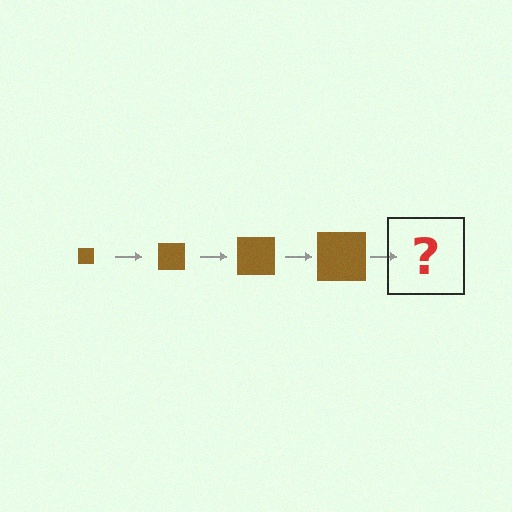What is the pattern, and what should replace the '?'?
The pattern is that the square gets progressively larger each step. The '?' should be a brown square, larger than the previous one.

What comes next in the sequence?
The next element should be a brown square, larger than the previous one.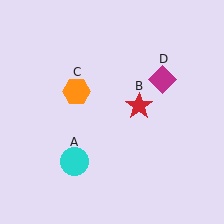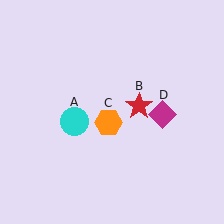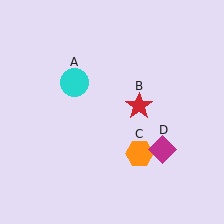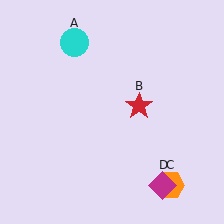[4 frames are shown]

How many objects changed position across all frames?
3 objects changed position: cyan circle (object A), orange hexagon (object C), magenta diamond (object D).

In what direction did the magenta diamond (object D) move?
The magenta diamond (object D) moved down.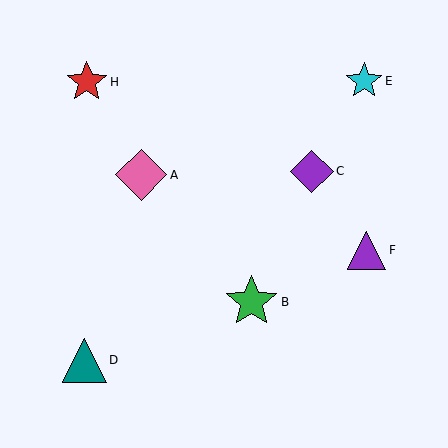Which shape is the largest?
The green star (labeled B) is the largest.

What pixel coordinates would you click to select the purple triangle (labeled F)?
Click at (367, 250) to select the purple triangle F.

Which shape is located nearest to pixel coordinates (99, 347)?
The teal triangle (labeled D) at (84, 360) is nearest to that location.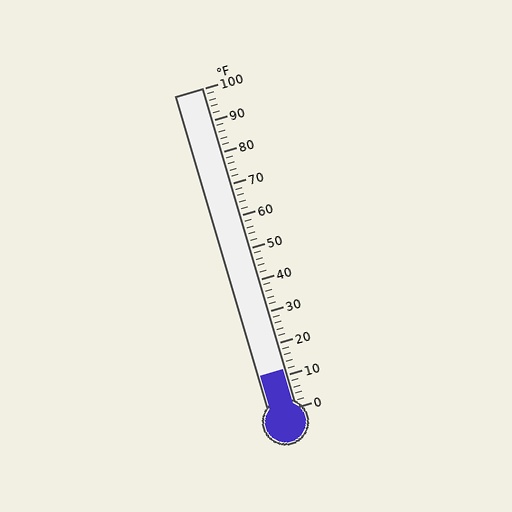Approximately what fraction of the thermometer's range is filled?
The thermometer is filled to approximately 10% of its range.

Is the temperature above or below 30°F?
The temperature is below 30°F.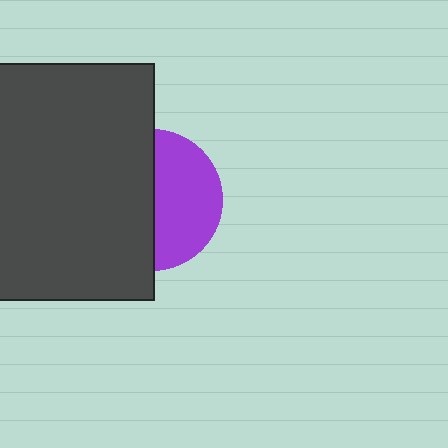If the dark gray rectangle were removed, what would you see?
You would see the complete purple circle.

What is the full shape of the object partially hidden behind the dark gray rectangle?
The partially hidden object is a purple circle.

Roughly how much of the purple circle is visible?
About half of it is visible (roughly 46%).